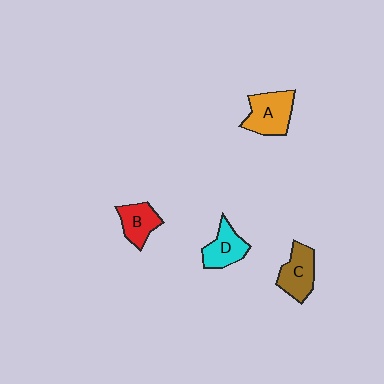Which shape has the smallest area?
Shape B (red).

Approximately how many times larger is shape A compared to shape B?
Approximately 1.4 times.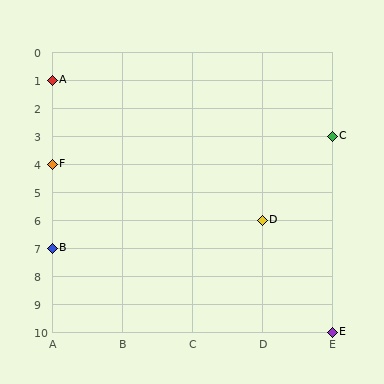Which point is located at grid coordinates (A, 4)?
Point F is at (A, 4).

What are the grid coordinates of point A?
Point A is at grid coordinates (A, 1).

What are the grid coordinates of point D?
Point D is at grid coordinates (D, 6).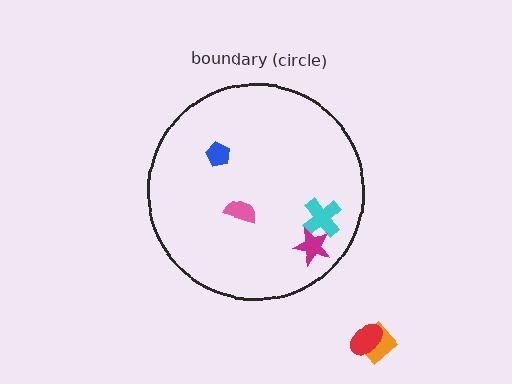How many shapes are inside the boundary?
4 inside, 2 outside.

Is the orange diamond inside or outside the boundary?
Outside.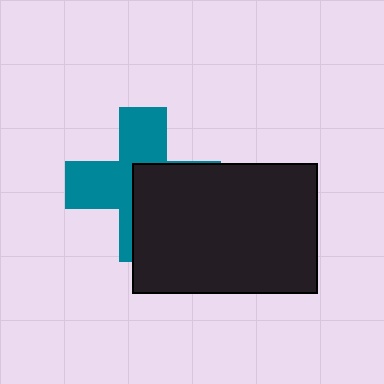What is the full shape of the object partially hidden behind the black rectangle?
The partially hidden object is a teal cross.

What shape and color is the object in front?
The object in front is a black rectangle.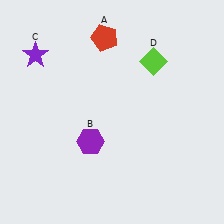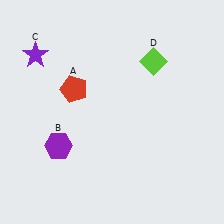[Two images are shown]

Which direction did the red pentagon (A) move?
The red pentagon (A) moved down.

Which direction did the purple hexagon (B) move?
The purple hexagon (B) moved left.